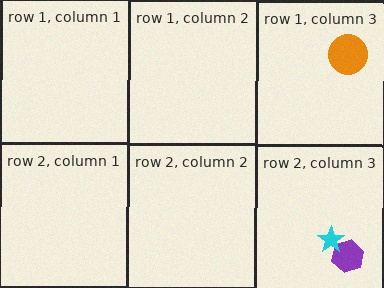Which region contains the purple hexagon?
The row 2, column 3 region.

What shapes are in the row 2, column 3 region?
The purple hexagon, the cyan star.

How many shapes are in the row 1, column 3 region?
1.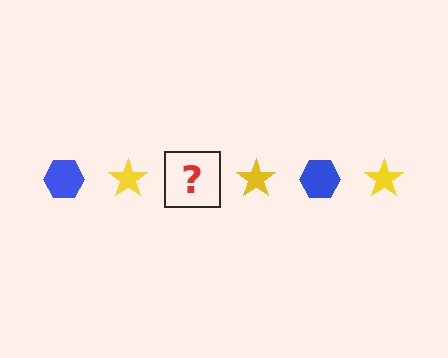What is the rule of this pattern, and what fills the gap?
The rule is that the pattern alternates between blue hexagon and yellow star. The gap should be filled with a blue hexagon.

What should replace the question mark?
The question mark should be replaced with a blue hexagon.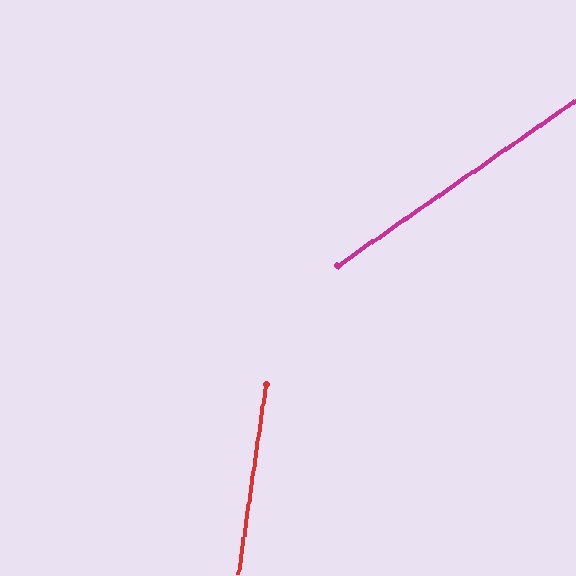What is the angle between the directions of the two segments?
Approximately 47 degrees.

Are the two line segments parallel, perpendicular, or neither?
Neither parallel nor perpendicular — they differ by about 47°.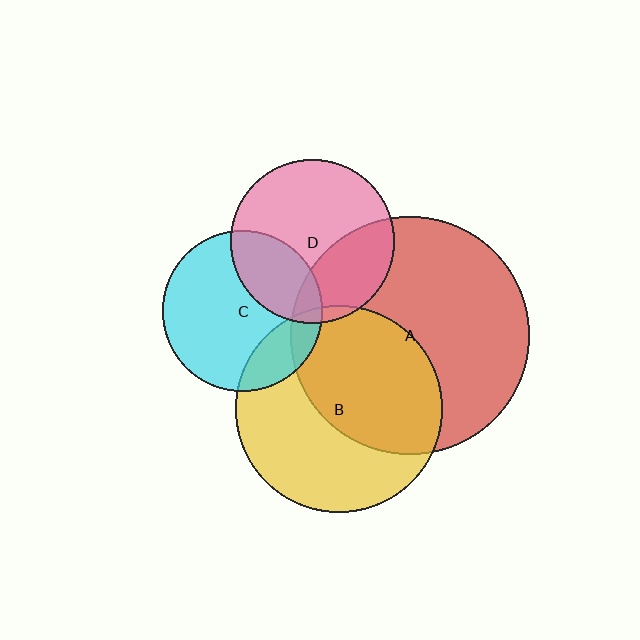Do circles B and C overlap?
Yes.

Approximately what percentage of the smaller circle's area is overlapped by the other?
Approximately 20%.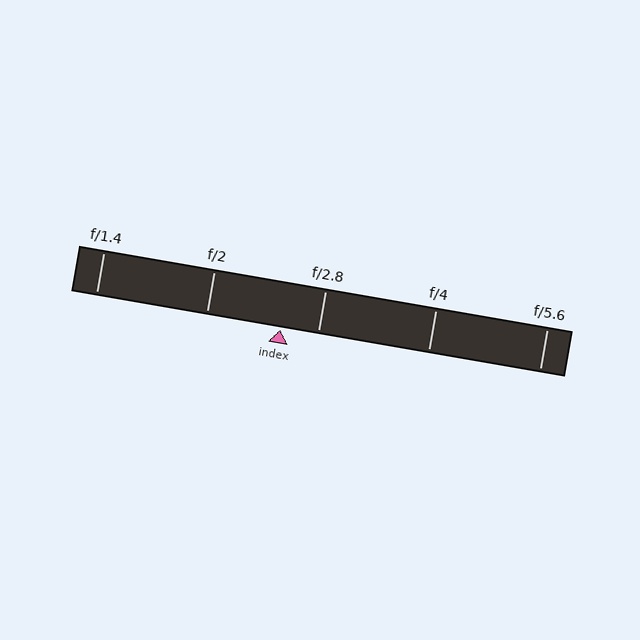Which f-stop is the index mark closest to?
The index mark is closest to f/2.8.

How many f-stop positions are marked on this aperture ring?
There are 5 f-stop positions marked.